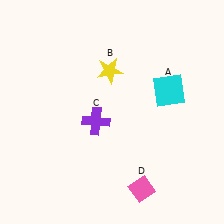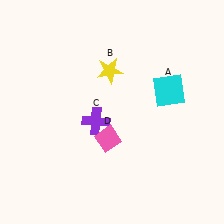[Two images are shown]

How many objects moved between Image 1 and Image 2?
1 object moved between the two images.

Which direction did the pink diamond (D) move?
The pink diamond (D) moved up.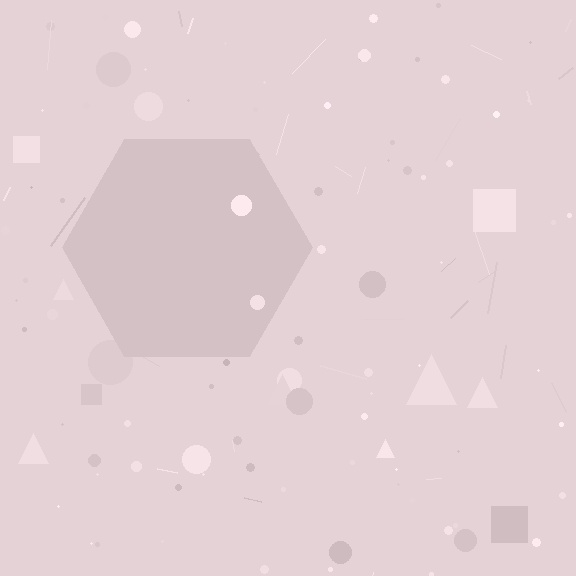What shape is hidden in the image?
A hexagon is hidden in the image.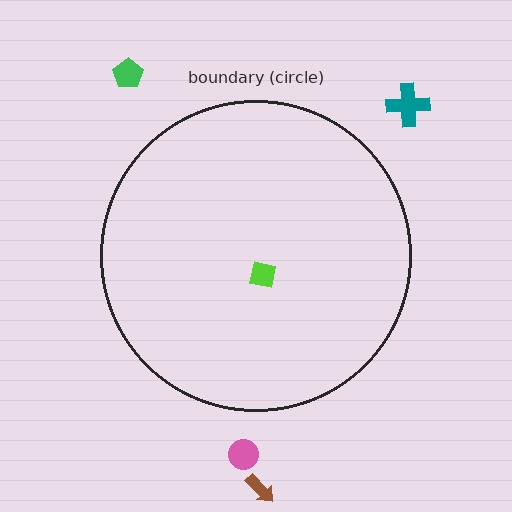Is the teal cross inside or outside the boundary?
Outside.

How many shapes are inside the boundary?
1 inside, 4 outside.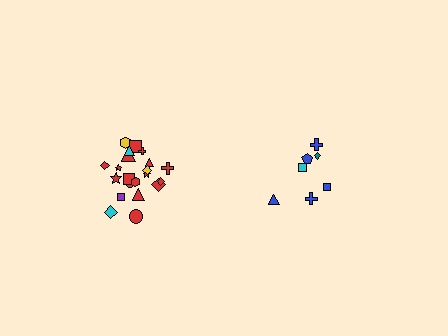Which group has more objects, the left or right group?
The left group.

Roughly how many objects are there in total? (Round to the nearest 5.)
Roughly 30 objects in total.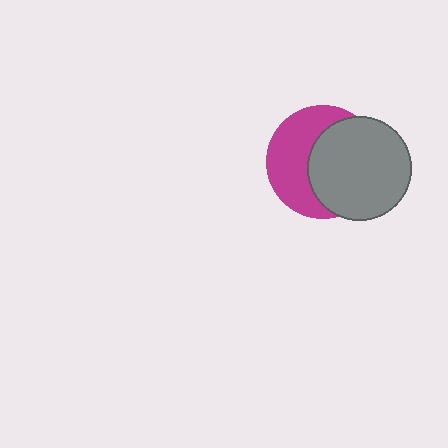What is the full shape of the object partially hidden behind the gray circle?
The partially hidden object is a magenta circle.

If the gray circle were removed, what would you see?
You would see the complete magenta circle.